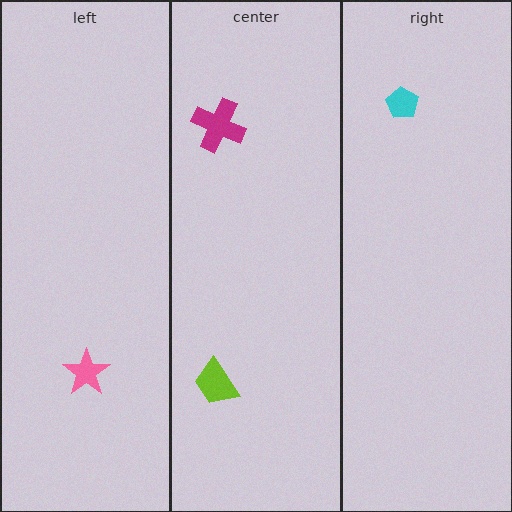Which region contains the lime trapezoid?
The center region.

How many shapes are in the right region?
1.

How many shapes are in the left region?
1.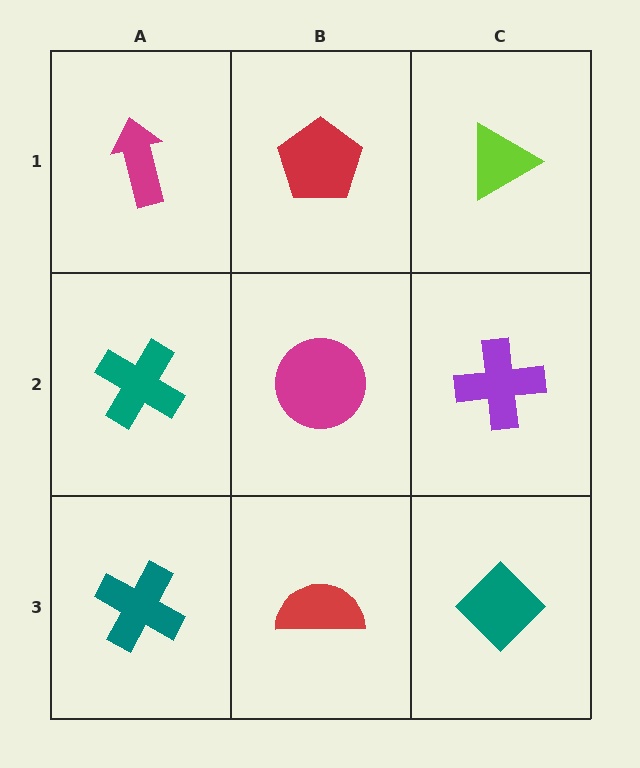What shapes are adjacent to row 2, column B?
A red pentagon (row 1, column B), a red semicircle (row 3, column B), a teal cross (row 2, column A), a purple cross (row 2, column C).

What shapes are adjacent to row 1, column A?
A teal cross (row 2, column A), a red pentagon (row 1, column B).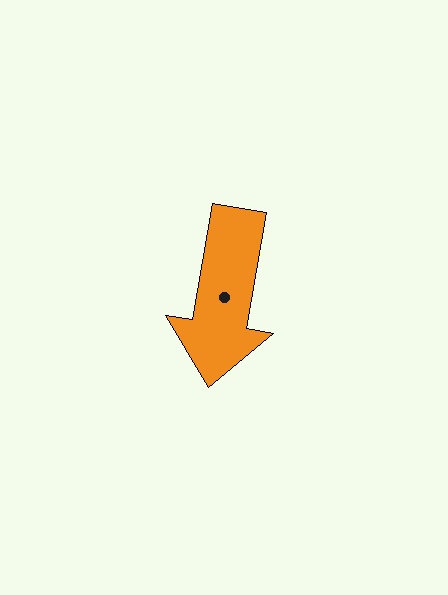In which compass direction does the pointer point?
South.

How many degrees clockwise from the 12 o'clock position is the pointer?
Approximately 190 degrees.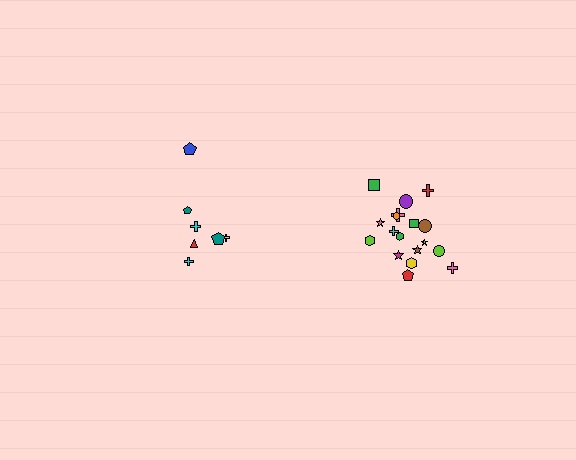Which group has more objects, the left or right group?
The right group.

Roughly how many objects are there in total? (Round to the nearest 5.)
Roughly 25 objects in total.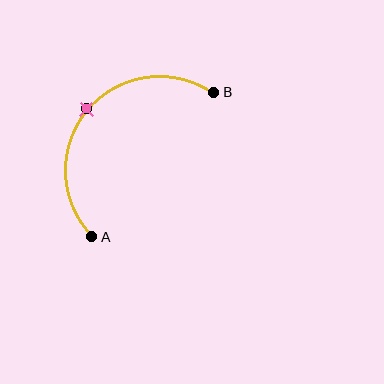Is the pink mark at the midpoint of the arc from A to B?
Yes. The pink mark lies on the arc at equal arc-length from both A and B — it is the arc midpoint.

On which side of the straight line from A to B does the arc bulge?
The arc bulges above and to the left of the straight line connecting A and B.